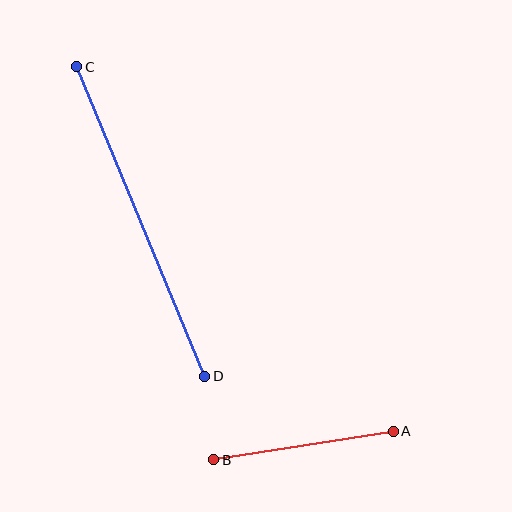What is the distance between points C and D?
The distance is approximately 335 pixels.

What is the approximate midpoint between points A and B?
The midpoint is at approximately (304, 445) pixels.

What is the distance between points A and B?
The distance is approximately 182 pixels.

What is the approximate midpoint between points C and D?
The midpoint is at approximately (141, 221) pixels.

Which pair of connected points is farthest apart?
Points C and D are farthest apart.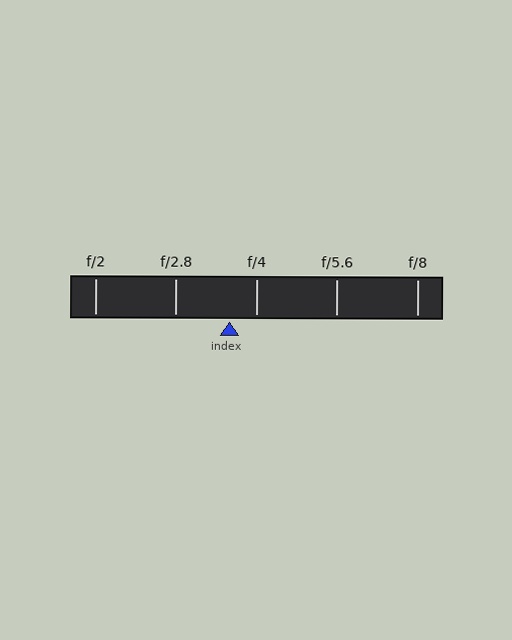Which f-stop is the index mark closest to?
The index mark is closest to f/4.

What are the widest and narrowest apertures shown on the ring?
The widest aperture shown is f/2 and the narrowest is f/8.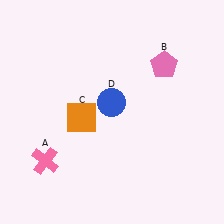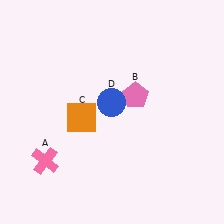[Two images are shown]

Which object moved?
The pink pentagon (B) moved down.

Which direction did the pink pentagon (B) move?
The pink pentagon (B) moved down.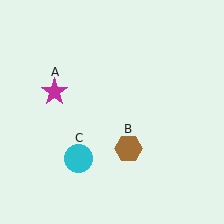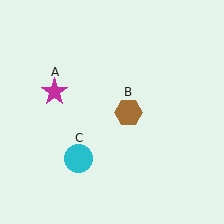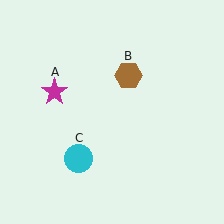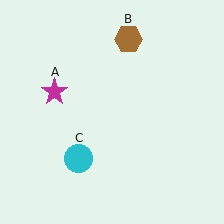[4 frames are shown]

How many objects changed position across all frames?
1 object changed position: brown hexagon (object B).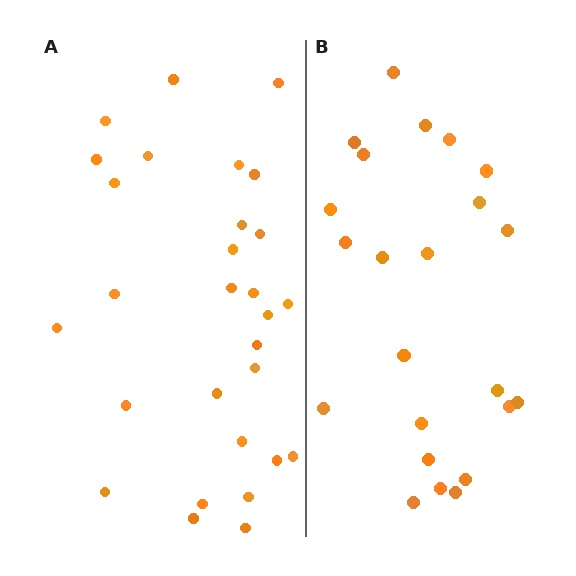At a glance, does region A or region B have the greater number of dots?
Region A (the left region) has more dots.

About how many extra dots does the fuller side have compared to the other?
Region A has about 6 more dots than region B.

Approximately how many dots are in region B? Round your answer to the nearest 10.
About 20 dots. (The exact count is 23, which rounds to 20.)